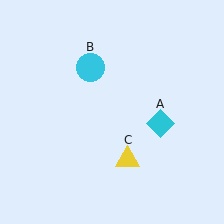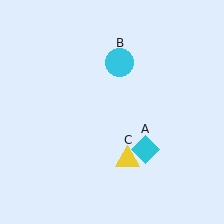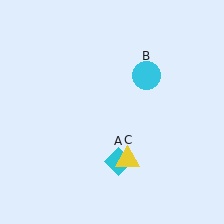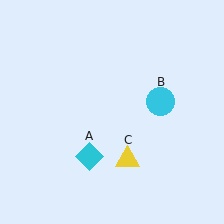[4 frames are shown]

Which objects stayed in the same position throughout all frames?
Yellow triangle (object C) remained stationary.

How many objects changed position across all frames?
2 objects changed position: cyan diamond (object A), cyan circle (object B).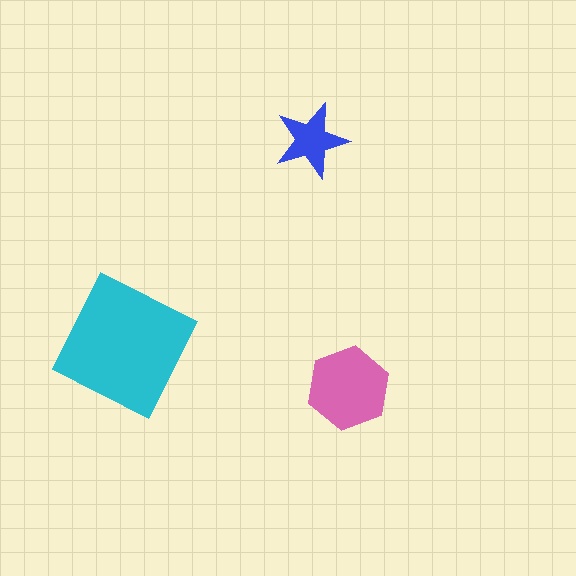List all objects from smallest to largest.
The blue star, the pink hexagon, the cyan square.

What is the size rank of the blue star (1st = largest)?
3rd.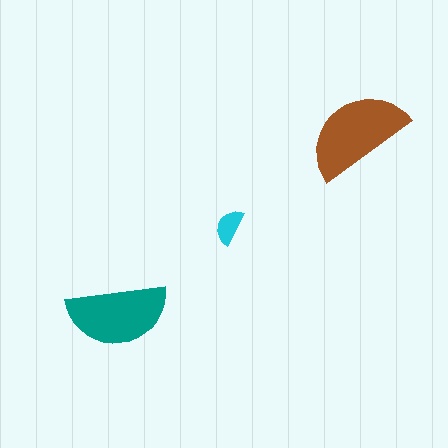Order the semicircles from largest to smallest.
the brown one, the teal one, the cyan one.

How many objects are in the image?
There are 3 objects in the image.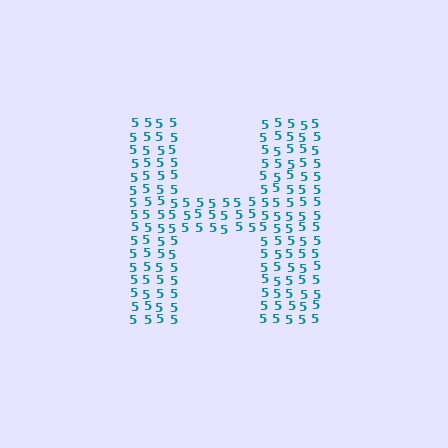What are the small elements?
The small elements are digit 5's.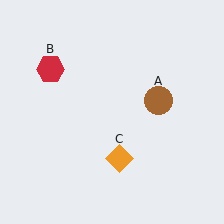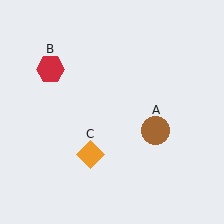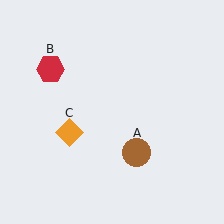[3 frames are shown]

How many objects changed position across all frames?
2 objects changed position: brown circle (object A), orange diamond (object C).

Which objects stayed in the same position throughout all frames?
Red hexagon (object B) remained stationary.